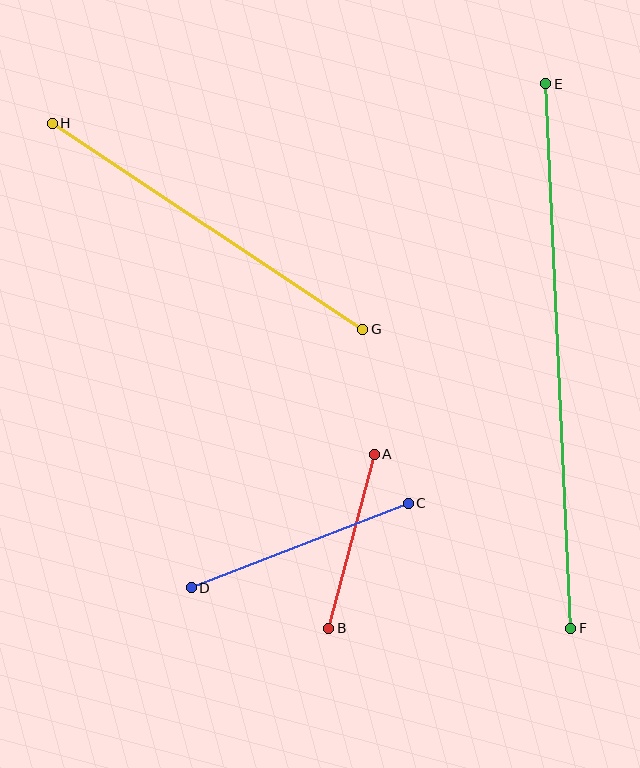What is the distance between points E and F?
The distance is approximately 545 pixels.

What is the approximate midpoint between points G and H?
The midpoint is at approximately (207, 226) pixels.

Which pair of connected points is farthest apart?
Points E and F are farthest apart.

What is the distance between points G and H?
The distance is approximately 372 pixels.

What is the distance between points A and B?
The distance is approximately 180 pixels.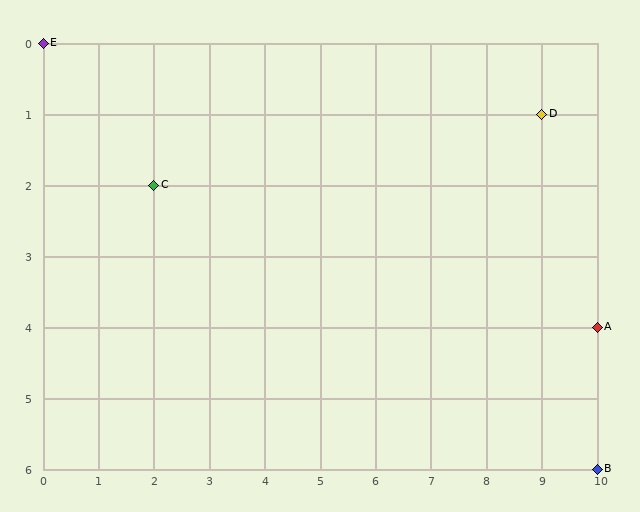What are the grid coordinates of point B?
Point B is at grid coordinates (10, 6).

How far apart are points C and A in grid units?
Points C and A are 8 columns and 2 rows apart (about 8.2 grid units diagonally).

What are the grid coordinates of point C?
Point C is at grid coordinates (2, 2).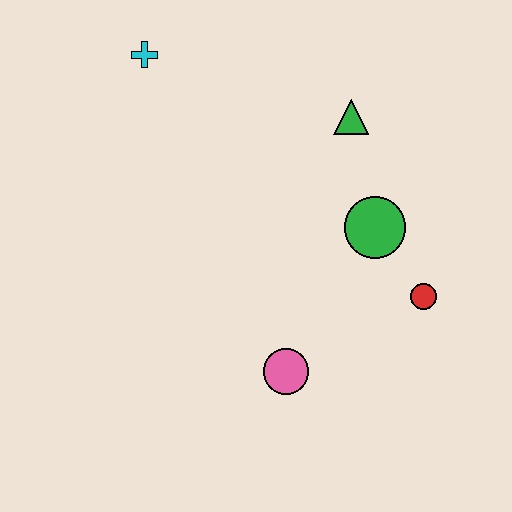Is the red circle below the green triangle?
Yes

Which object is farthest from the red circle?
The cyan cross is farthest from the red circle.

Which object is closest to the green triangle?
The green circle is closest to the green triangle.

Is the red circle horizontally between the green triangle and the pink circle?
No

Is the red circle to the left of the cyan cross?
No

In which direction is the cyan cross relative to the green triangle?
The cyan cross is to the left of the green triangle.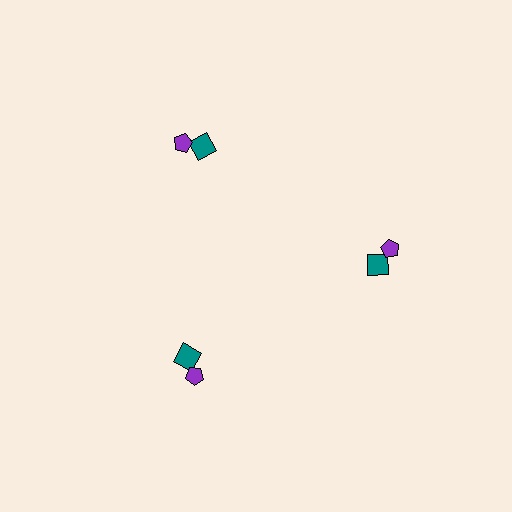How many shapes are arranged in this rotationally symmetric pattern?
There are 6 shapes, arranged in 3 groups of 2.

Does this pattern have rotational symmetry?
Yes, this pattern has 3-fold rotational symmetry. It looks the same after rotating 120 degrees around the center.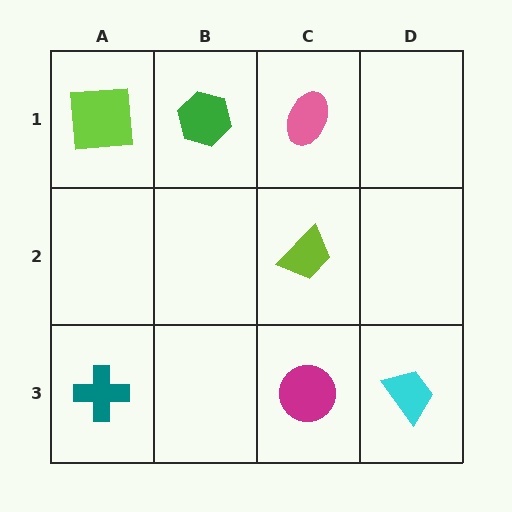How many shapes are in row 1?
3 shapes.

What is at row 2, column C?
A lime trapezoid.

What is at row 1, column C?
A pink ellipse.